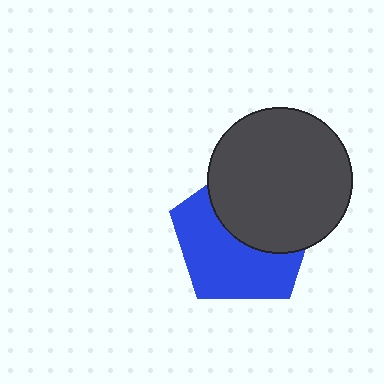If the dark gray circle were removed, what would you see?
You would see the complete blue pentagon.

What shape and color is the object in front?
The object in front is a dark gray circle.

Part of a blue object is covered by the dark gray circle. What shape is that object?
It is a pentagon.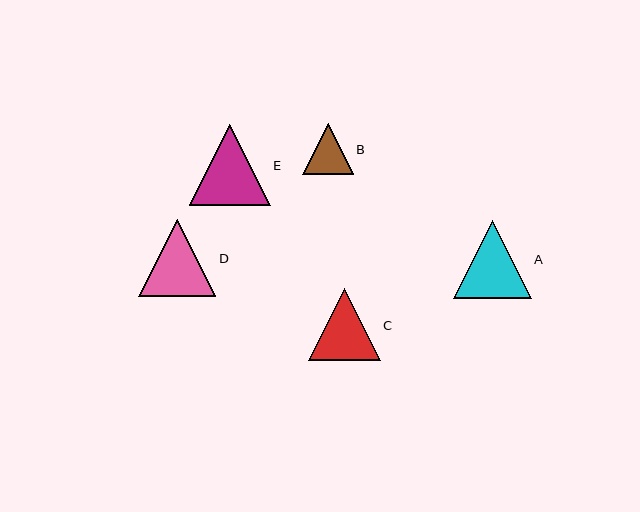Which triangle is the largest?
Triangle E is the largest with a size of approximately 81 pixels.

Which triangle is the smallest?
Triangle B is the smallest with a size of approximately 51 pixels.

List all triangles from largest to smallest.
From largest to smallest: E, A, D, C, B.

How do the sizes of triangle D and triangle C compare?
Triangle D and triangle C are approximately the same size.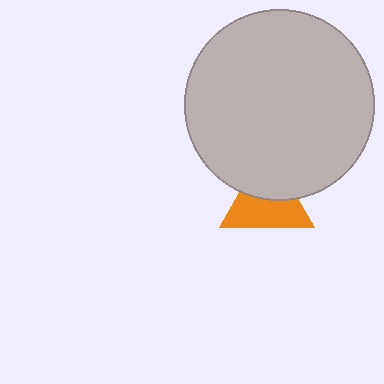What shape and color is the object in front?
The object in front is a light gray circle.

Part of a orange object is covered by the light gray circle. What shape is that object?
It is a triangle.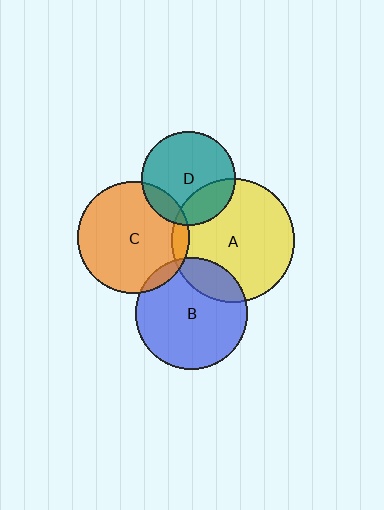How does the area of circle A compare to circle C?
Approximately 1.2 times.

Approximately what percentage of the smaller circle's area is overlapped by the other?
Approximately 15%.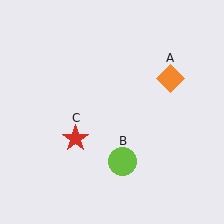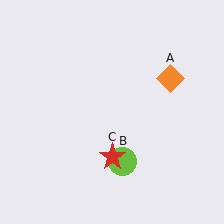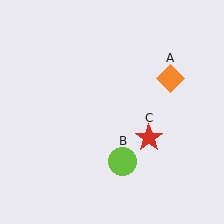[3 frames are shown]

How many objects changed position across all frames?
1 object changed position: red star (object C).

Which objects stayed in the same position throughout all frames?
Orange diamond (object A) and lime circle (object B) remained stationary.